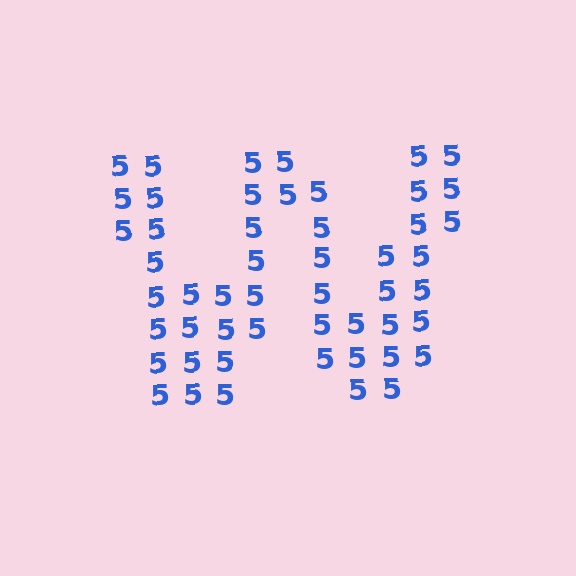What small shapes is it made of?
It is made of small digit 5's.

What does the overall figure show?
The overall figure shows the letter W.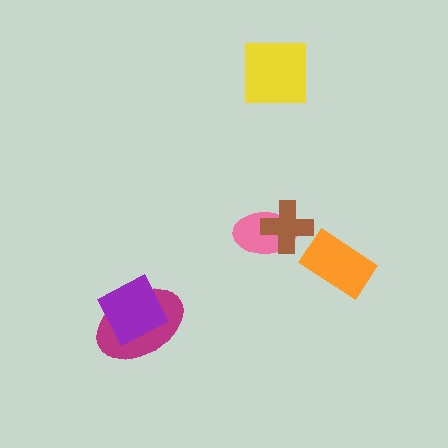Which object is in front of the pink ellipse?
The brown cross is in front of the pink ellipse.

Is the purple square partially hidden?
No, no other shape covers it.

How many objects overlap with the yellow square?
0 objects overlap with the yellow square.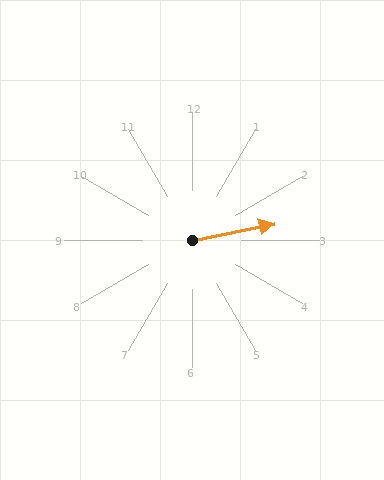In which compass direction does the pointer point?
East.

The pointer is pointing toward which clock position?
Roughly 3 o'clock.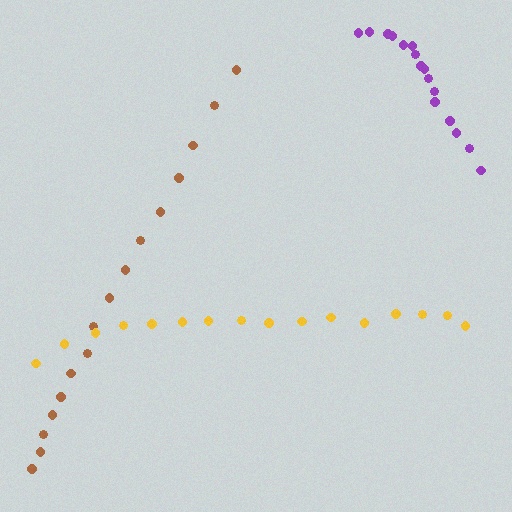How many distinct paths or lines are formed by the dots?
There are 3 distinct paths.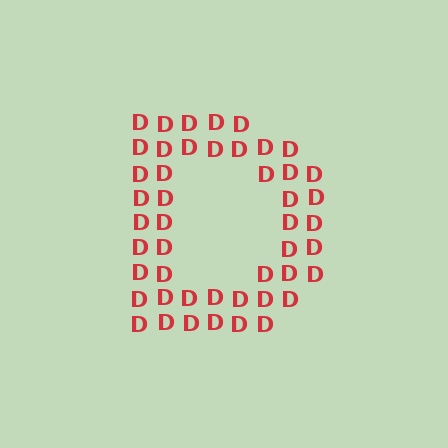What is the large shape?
The large shape is the letter D.